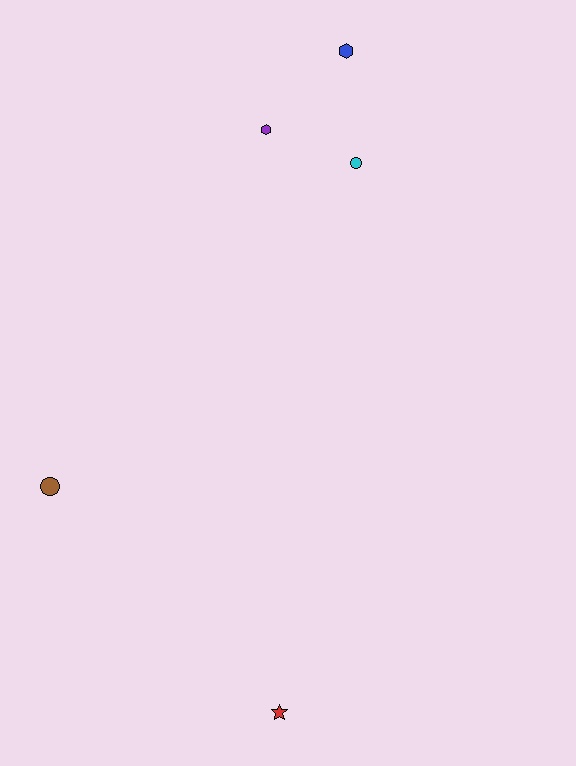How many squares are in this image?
There are no squares.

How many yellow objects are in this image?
There are no yellow objects.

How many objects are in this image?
There are 5 objects.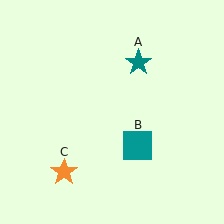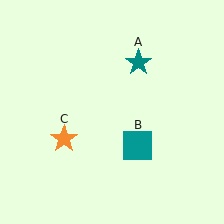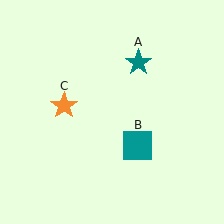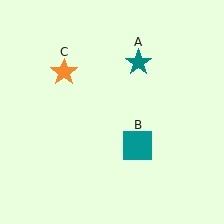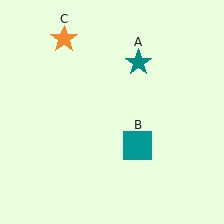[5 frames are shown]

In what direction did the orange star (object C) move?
The orange star (object C) moved up.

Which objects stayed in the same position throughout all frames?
Teal star (object A) and teal square (object B) remained stationary.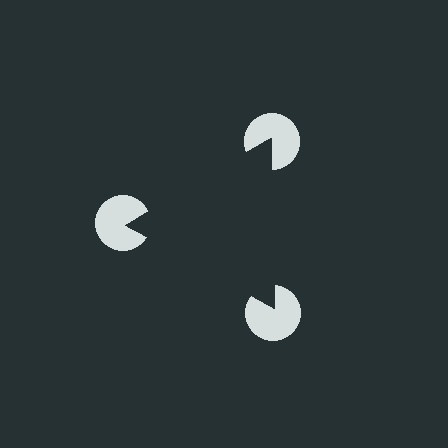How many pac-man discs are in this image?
There are 3 — one at each vertex of the illusory triangle.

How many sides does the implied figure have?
3 sides.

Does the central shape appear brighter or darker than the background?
It typically appears slightly darker than the background, even though no actual brightness change is drawn.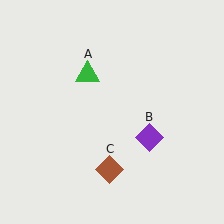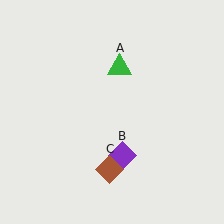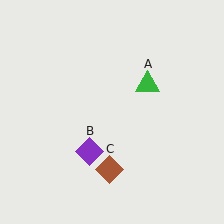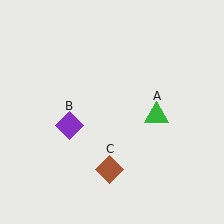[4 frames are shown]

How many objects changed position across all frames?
2 objects changed position: green triangle (object A), purple diamond (object B).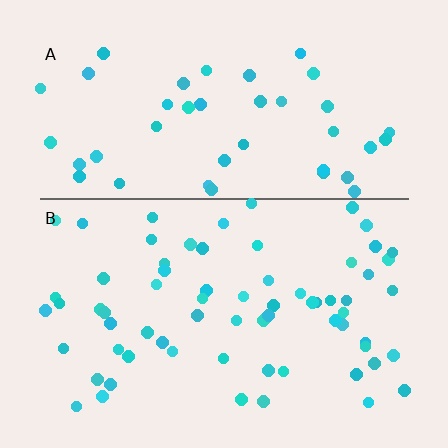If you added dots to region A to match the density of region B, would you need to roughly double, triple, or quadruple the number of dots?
Approximately double.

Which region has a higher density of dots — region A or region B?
B (the bottom).